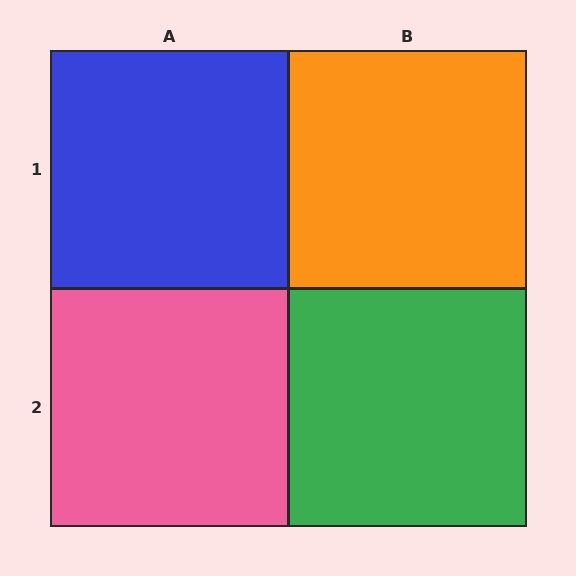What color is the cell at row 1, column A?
Blue.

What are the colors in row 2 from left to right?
Pink, green.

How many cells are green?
1 cell is green.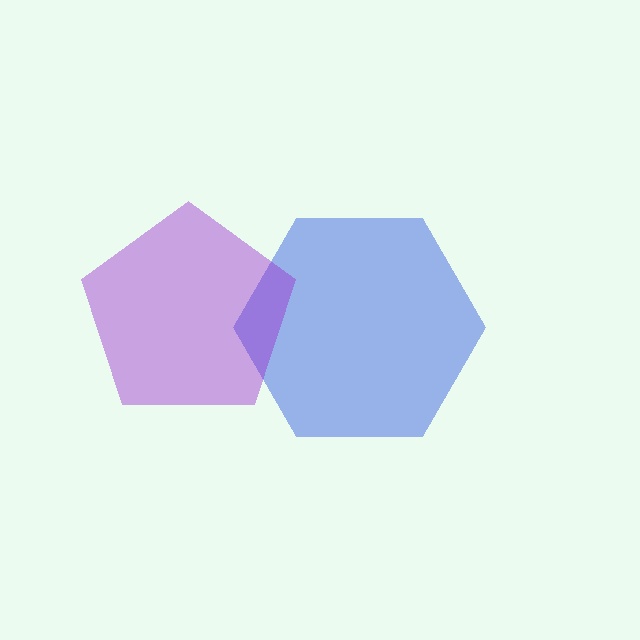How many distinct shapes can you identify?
There are 2 distinct shapes: a blue hexagon, a purple pentagon.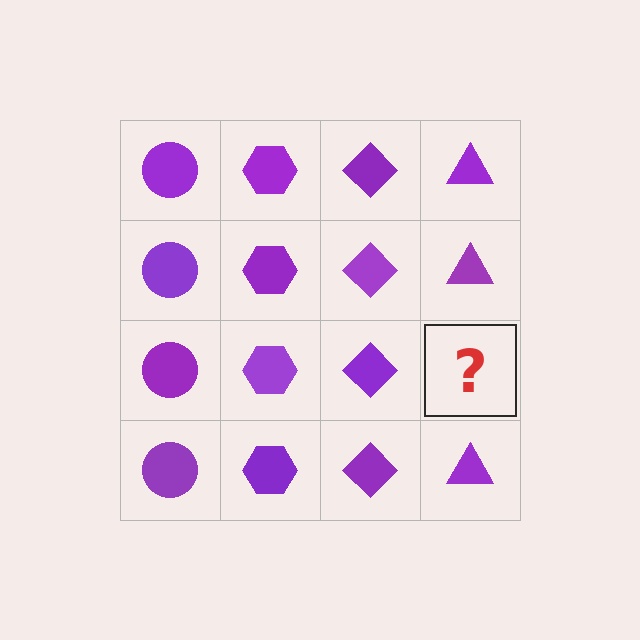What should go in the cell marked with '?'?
The missing cell should contain a purple triangle.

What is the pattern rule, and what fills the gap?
The rule is that each column has a consistent shape. The gap should be filled with a purple triangle.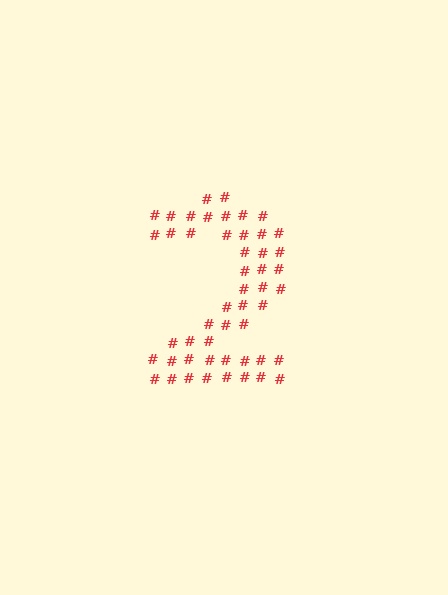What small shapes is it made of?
It is made of small hash symbols.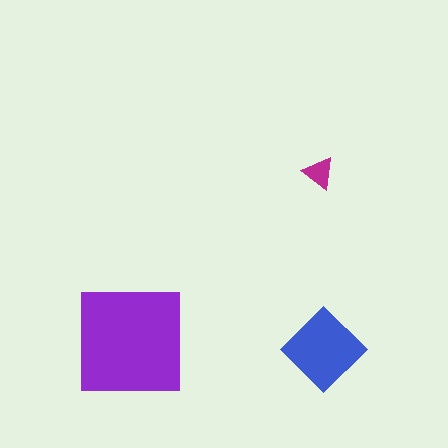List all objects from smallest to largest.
The magenta triangle, the blue diamond, the purple square.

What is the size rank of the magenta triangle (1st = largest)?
3rd.